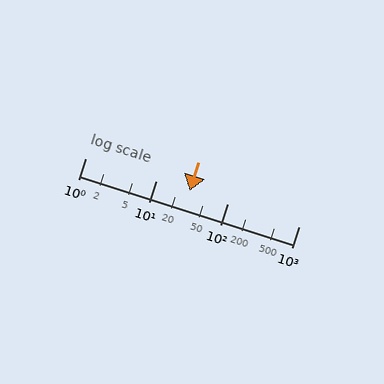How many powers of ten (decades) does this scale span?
The scale spans 3 decades, from 1 to 1000.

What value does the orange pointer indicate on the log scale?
The pointer indicates approximately 29.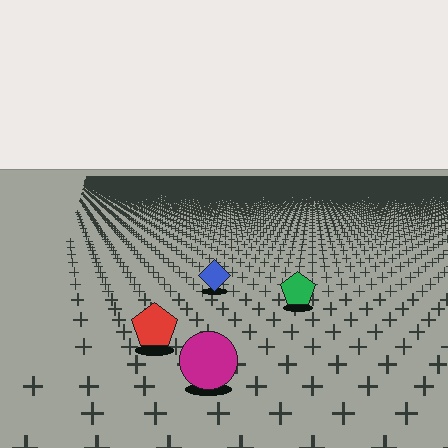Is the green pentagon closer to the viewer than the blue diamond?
Yes. The green pentagon is closer — you can tell from the texture gradient: the ground texture is coarser near it.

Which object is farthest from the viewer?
The blue diamond is farthest from the viewer. It appears smaller and the ground texture around it is denser.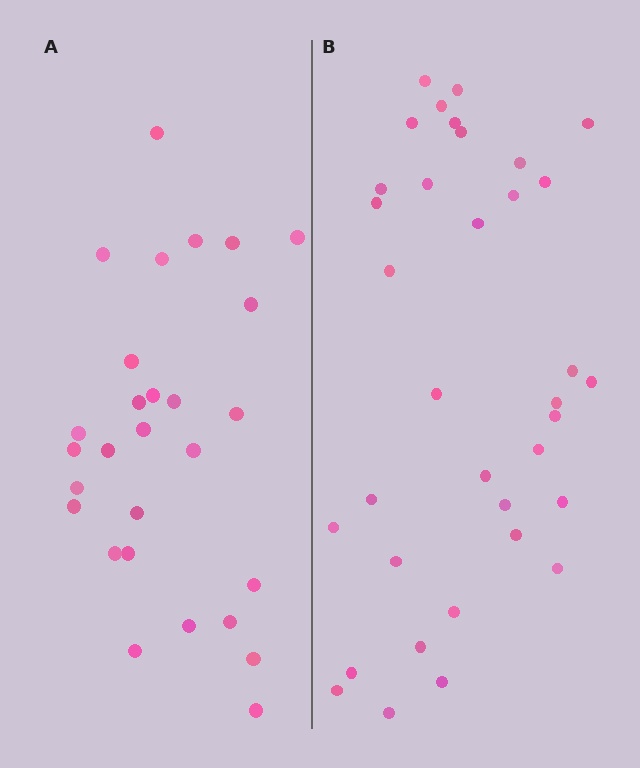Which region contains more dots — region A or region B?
Region B (the right region) has more dots.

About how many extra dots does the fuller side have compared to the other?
Region B has roughly 8 or so more dots than region A.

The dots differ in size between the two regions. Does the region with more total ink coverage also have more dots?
No. Region A has more total ink coverage because its dots are larger, but region B actually contains more individual dots. Total area can be misleading — the number of items is what matters here.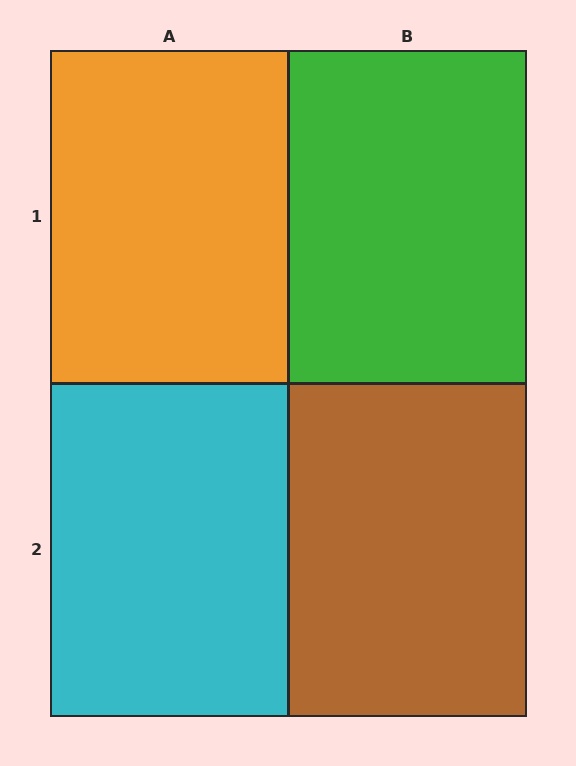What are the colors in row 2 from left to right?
Cyan, brown.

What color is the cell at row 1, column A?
Orange.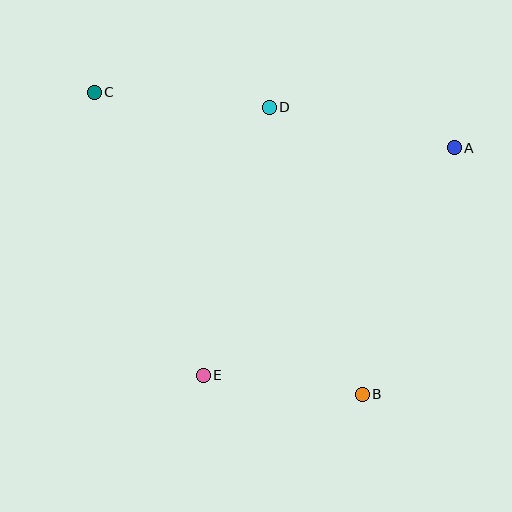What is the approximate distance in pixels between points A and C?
The distance between A and C is approximately 364 pixels.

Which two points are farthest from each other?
Points B and C are farthest from each other.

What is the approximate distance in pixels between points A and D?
The distance between A and D is approximately 190 pixels.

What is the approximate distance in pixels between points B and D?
The distance between B and D is approximately 302 pixels.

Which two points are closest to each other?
Points B and E are closest to each other.